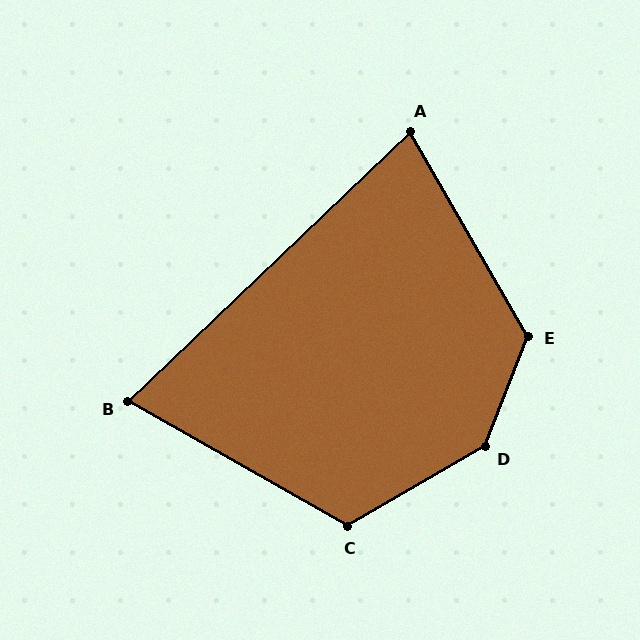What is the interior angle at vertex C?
Approximately 120 degrees (obtuse).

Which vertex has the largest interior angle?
D, at approximately 141 degrees.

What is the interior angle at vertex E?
Approximately 129 degrees (obtuse).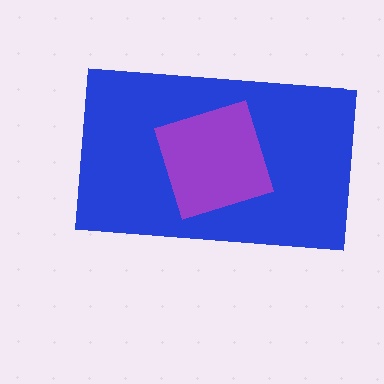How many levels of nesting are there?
2.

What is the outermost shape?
The blue rectangle.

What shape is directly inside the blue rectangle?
The purple diamond.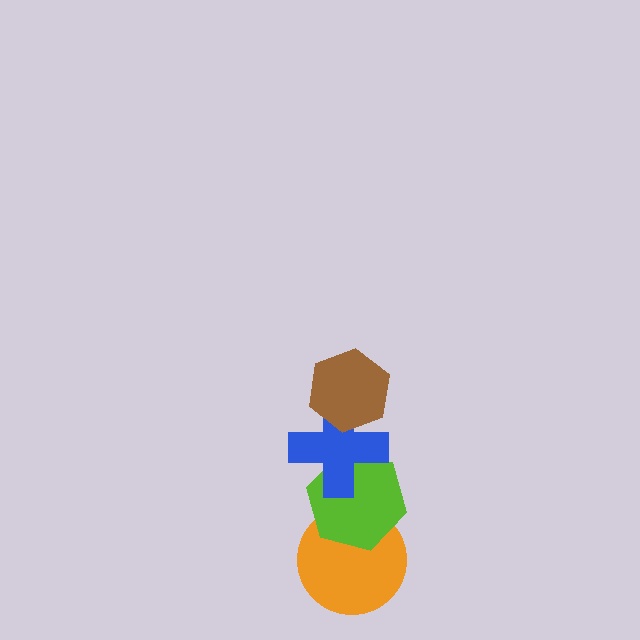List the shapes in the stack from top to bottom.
From top to bottom: the brown hexagon, the blue cross, the lime hexagon, the orange circle.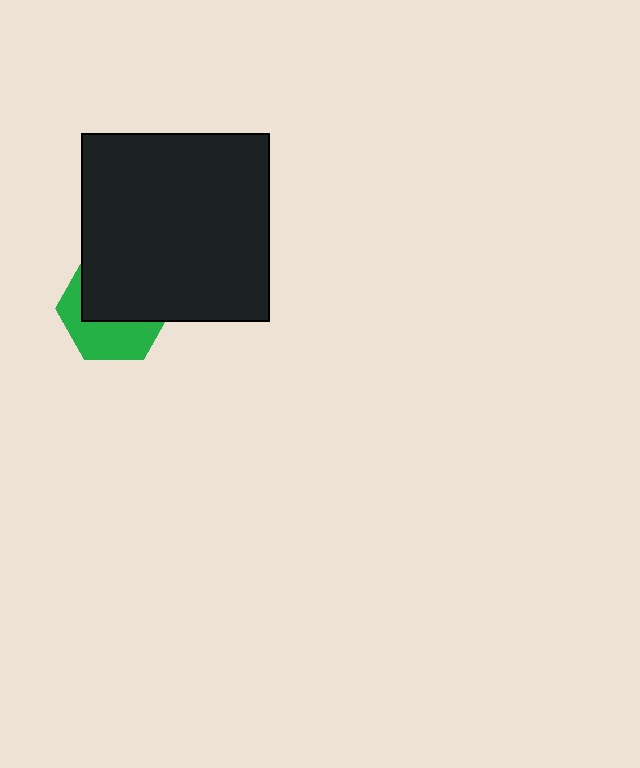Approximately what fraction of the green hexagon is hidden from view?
Roughly 56% of the green hexagon is hidden behind the black square.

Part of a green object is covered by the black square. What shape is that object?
It is a hexagon.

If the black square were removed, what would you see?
You would see the complete green hexagon.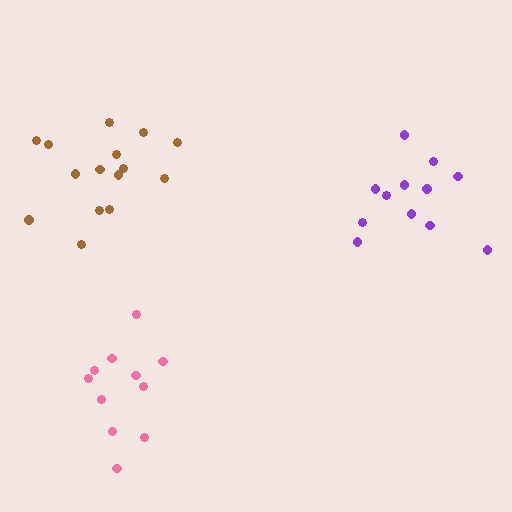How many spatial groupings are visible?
There are 3 spatial groupings.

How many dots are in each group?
Group 1: 11 dots, Group 2: 15 dots, Group 3: 12 dots (38 total).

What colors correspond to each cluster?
The clusters are colored: pink, brown, purple.